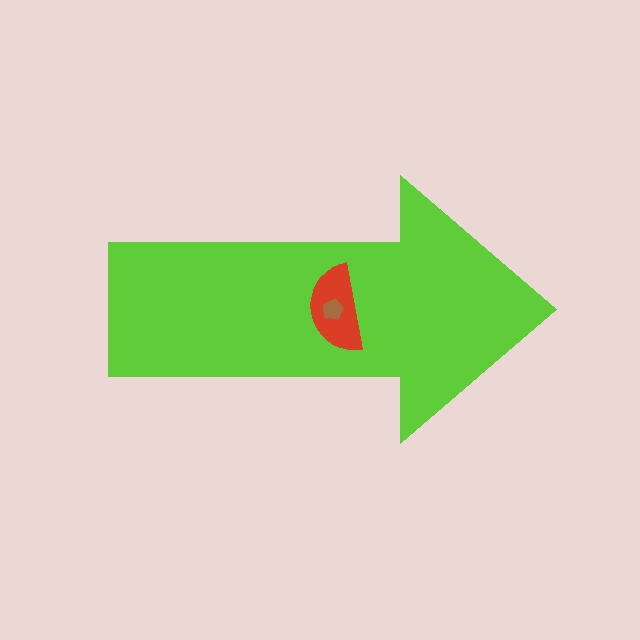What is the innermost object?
The brown pentagon.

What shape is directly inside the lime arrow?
The red semicircle.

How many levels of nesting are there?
3.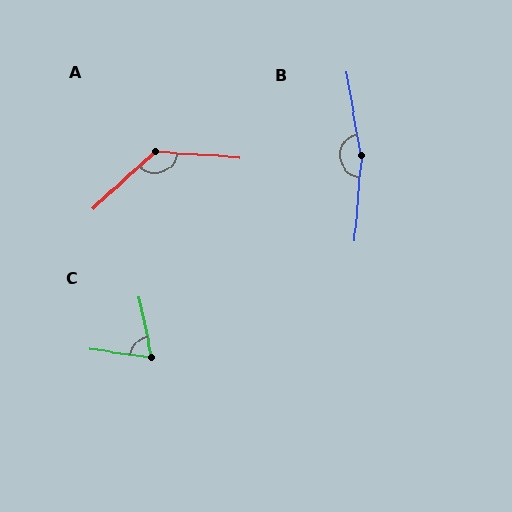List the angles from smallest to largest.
C (71°), A (134°), B (166°).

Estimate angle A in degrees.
Approximately 134 degrees.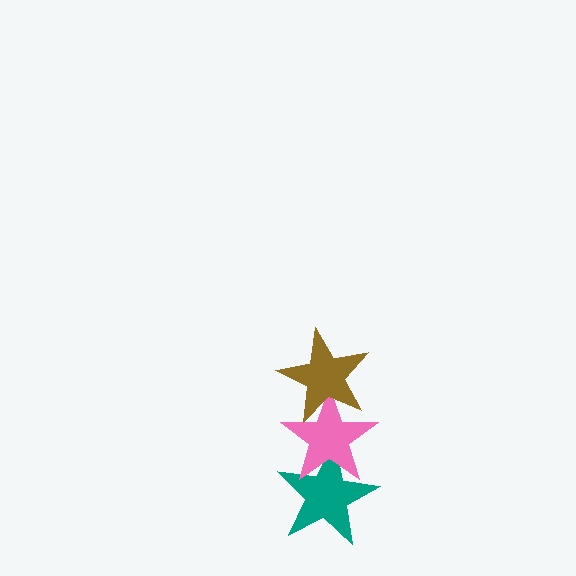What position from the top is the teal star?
The teal star is 3rd from the top.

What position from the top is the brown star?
The brown star is 1st from the top.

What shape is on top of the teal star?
The pink star is on top of the teal star.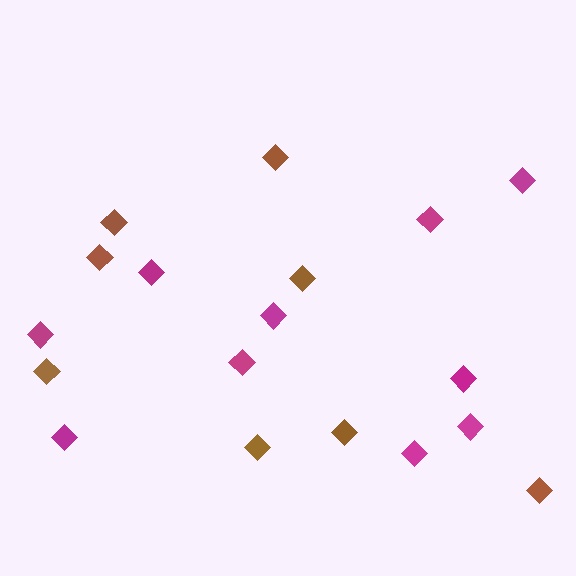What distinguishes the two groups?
There are 2 groups: one group of magenta diamonds (10) and one group of brown diamonds (8).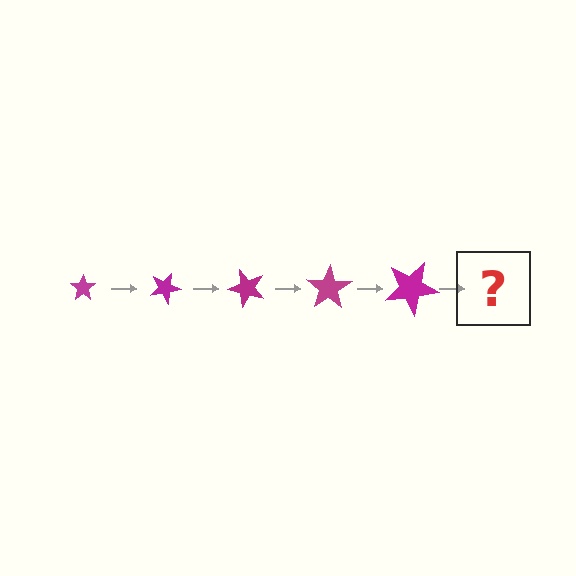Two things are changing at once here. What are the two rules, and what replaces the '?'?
The two rules are that the star grows larger each step and it rotates 25 degrees each step. The '?' should be a star, larger than the previous one and rotated 125 degrees from the start.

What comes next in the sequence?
The next element should be a star, larger than the previous one and rotated 125 degrees from the start.